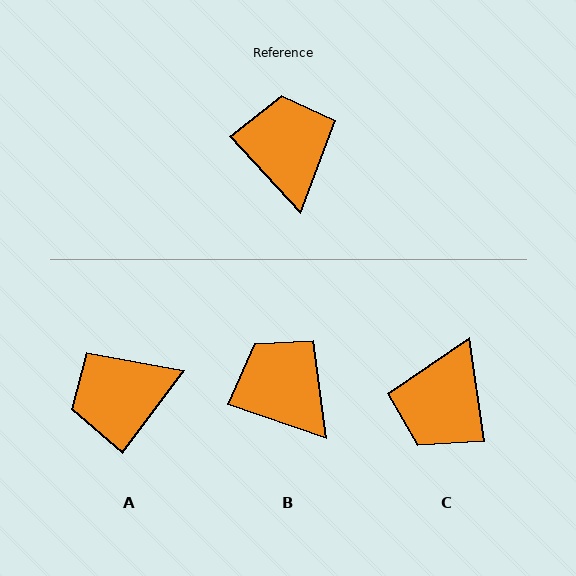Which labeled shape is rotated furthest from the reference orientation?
C, about 145 degrees away.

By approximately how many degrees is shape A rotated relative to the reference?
Approximately 100 degrees counter-clockwise.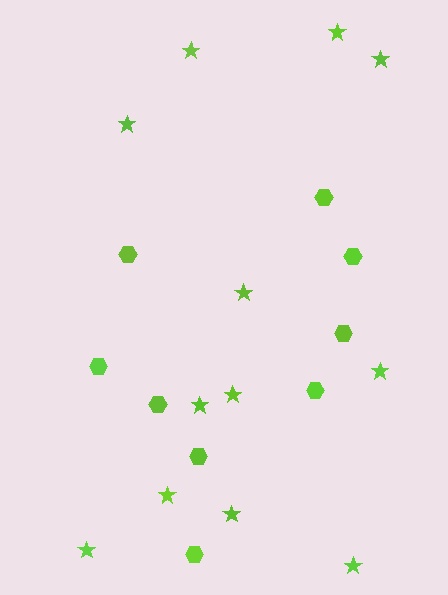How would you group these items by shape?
There are 2 groups: one group of hexagons (9) and one group of stars (12).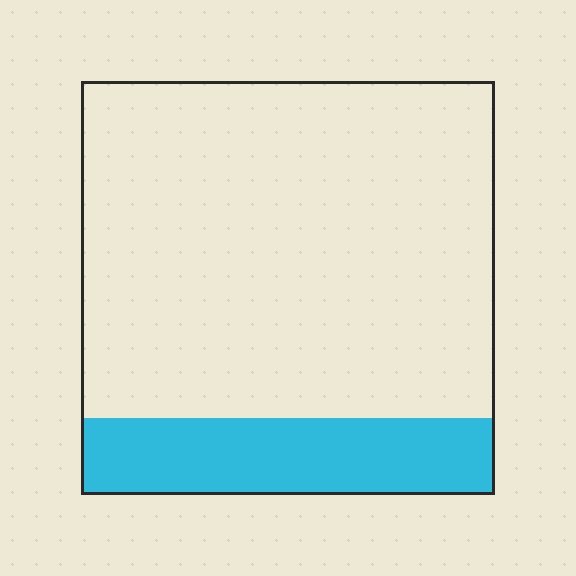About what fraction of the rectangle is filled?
About one fifth (1/5).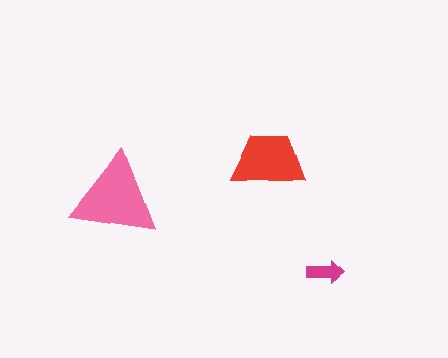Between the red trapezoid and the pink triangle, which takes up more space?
The pink triangle.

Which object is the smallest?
The magenta arrow.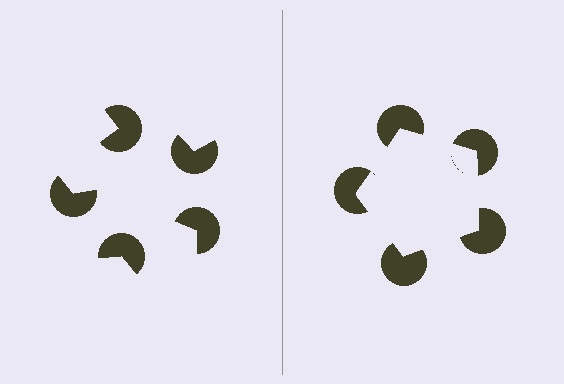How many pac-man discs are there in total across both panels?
10 — 5 on each side.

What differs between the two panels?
The pac-man discs are positioned identically on both sides; only the wedge orientations differ. On the right they align to a pentagon; on the left they are misaligned.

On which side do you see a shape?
An illusory pentagon appears on the right side. On the left side the wedge cuts are rotated, so no coherent shape forms.